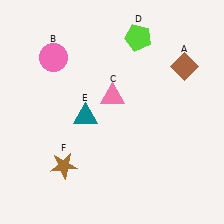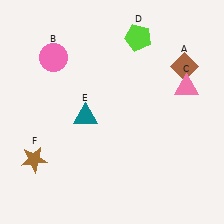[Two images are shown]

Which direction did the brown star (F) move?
The brown star (F) moved left.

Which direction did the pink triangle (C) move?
The pink triangle (C) moved right.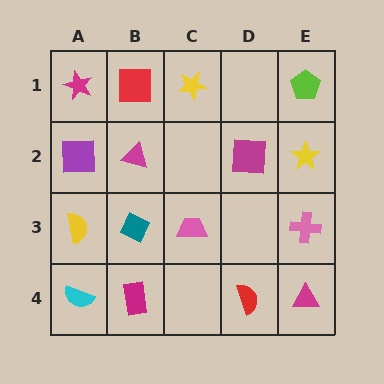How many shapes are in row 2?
4 shapes.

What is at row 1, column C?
A yellow star.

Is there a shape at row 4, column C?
No, that cell is empty.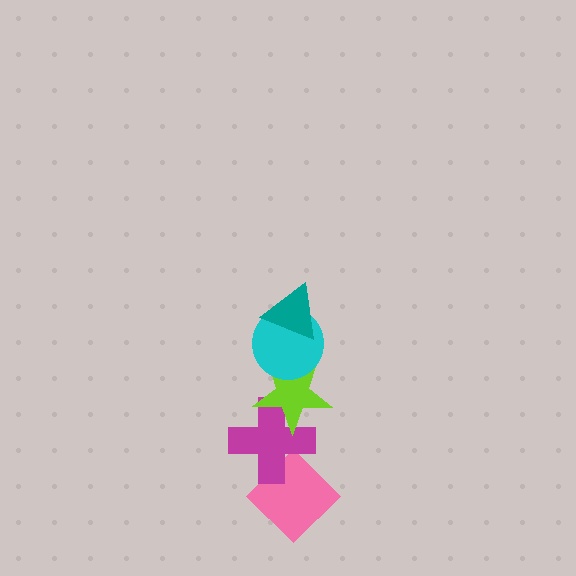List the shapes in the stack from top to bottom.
From top to bottom: the teal triangle, the cyan circle, the lime star, the magenta cross, the pink diamond.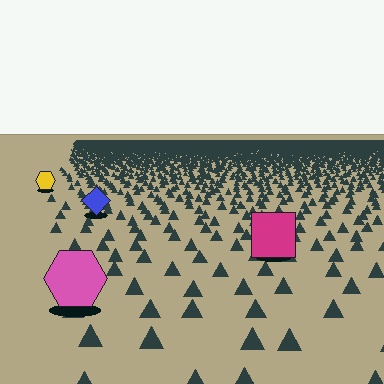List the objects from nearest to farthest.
From nearest to farthest: the pink hexagon, the magenta square, the blue diamond, the yellow hexagon.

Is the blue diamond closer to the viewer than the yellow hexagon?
Yes. The blue diamond is closer — you can tell from the texture gradient: the ground texture is coarser near it.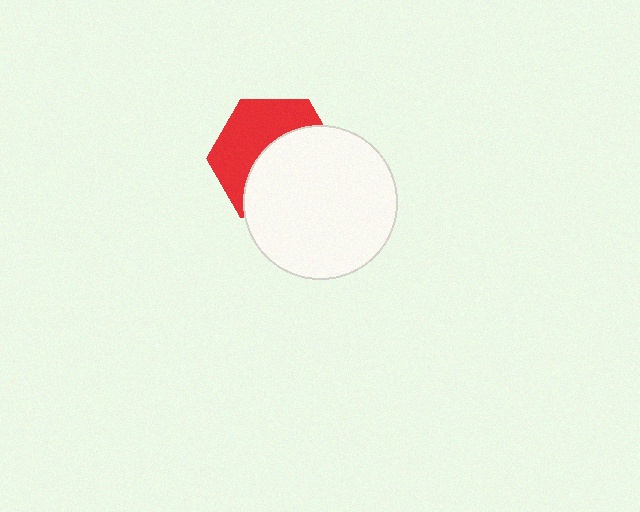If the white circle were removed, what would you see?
You would see the complete red hexagon.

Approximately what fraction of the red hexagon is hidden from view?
Roughly 54% of the red hexagon is hidden behind the white circle.